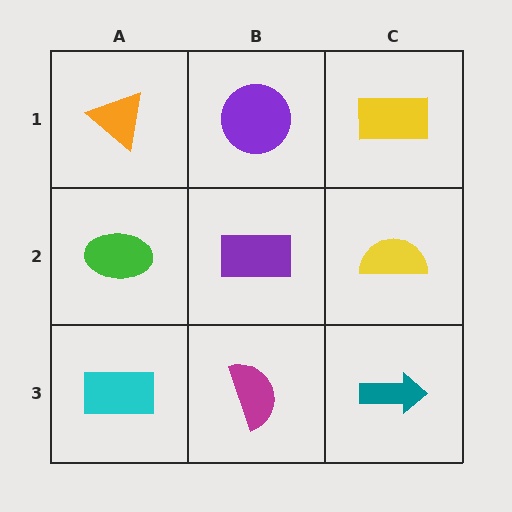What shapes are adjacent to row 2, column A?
An orange triangle (row 1, column A), a cyan rectangle (row 3, column A), a purple rectangle (row 2, column B).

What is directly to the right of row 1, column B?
A yellow rectangle.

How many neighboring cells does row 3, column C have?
2.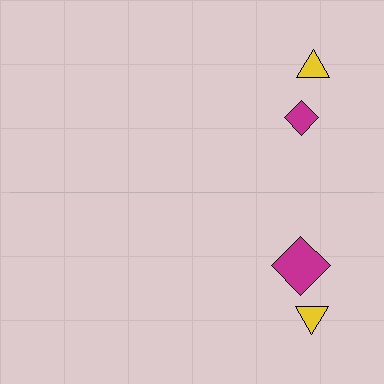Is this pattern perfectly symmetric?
No, the pattern is not perfectly symmetric. The magenta diamond on the bottom side has a different size than its mirror counterpart.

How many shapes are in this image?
There are 4 shapes in this image.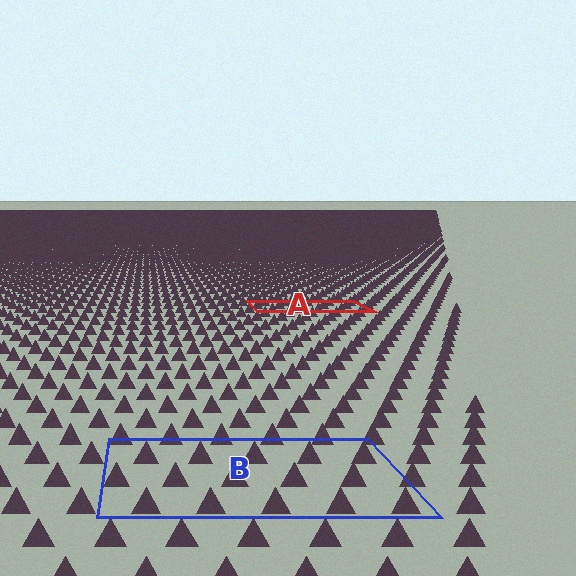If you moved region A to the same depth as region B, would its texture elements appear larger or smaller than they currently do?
They would appear larger. At a closer depth, the same texture elements are projected at a bigger on-screen size.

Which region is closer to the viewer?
Region B is closer. The texture elements there are larger and more spread out.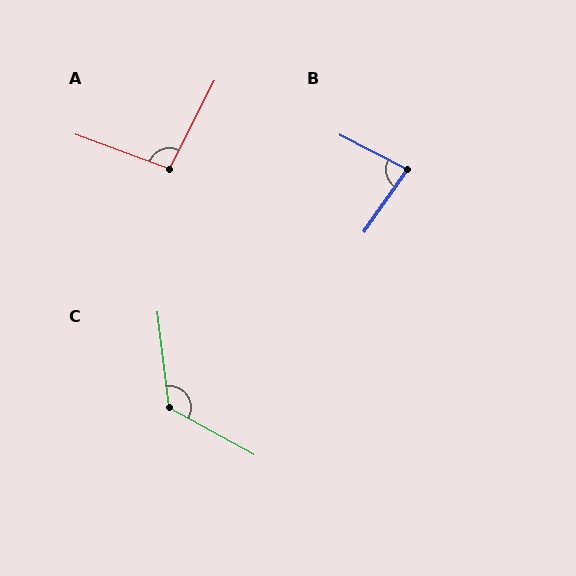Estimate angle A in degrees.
Approximately 97 degrees.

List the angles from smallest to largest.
B (82°), A (97°), C (126°).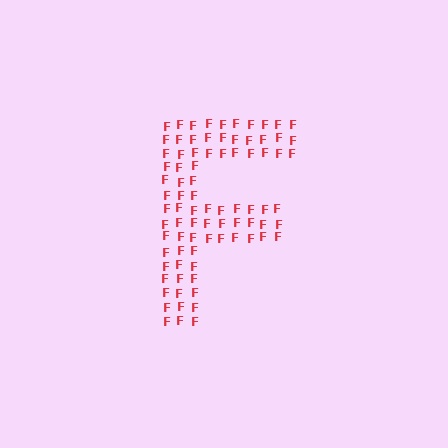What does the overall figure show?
The overall figure shows the letter F.